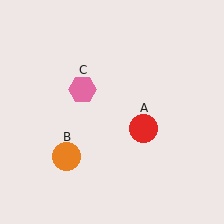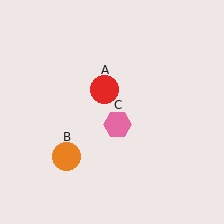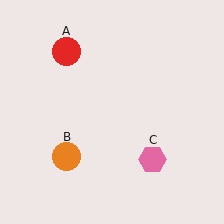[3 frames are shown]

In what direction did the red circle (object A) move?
The red circle (object A) moved up and to the left.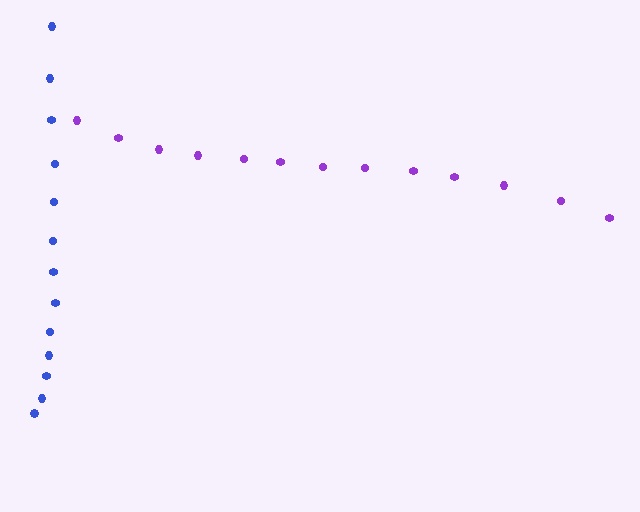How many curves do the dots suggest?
There are 2 distinct paths.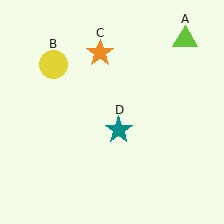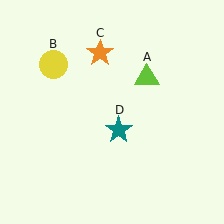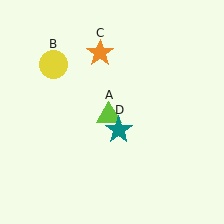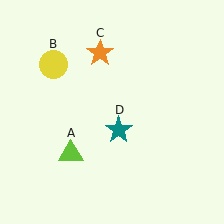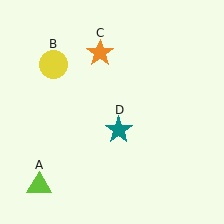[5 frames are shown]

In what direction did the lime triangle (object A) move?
The lime triangle (object A) moved down and to the left.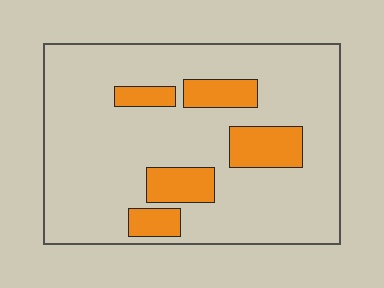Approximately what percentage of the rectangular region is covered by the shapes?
Approximately 20%.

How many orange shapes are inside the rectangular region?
5.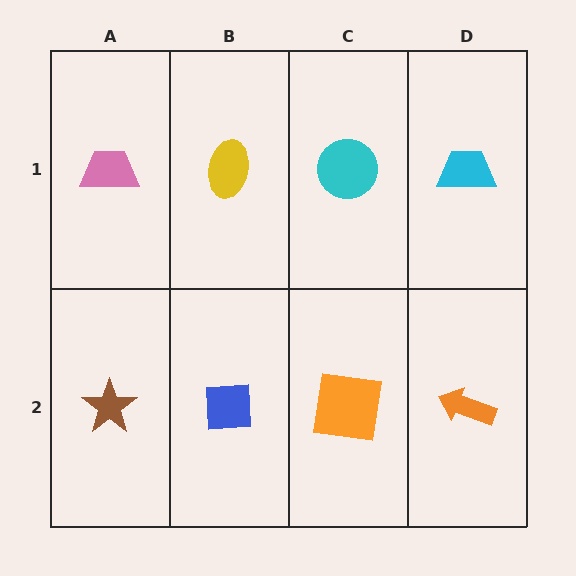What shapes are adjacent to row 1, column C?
An orange square (row 2, column C), a yellow ellipse (row 1, column B), a cyan trapezoid (row 1, column D).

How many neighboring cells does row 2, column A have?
2.